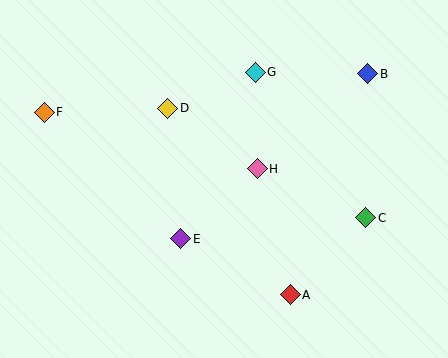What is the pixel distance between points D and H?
The distance between D and H is 108 pixels.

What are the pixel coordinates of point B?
Point B is at (368, 74).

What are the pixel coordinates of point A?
Point A is at (290, 295).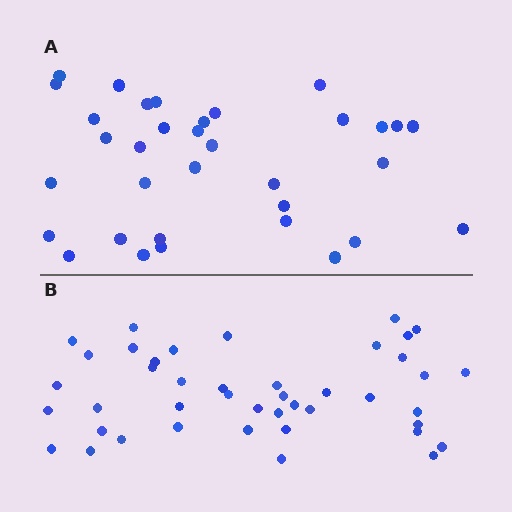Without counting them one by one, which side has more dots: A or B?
Region B (the bottom region) has more dots.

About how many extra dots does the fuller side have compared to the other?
Region B has roughly 8 or so more dots than region A.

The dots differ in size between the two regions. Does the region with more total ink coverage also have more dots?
No. Region A has more total ink coverage because its dots are larger, but region B actually contains more individual dots. Total area can be misleading — the number of items is what matters here.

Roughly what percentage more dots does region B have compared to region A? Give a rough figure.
About 25% more.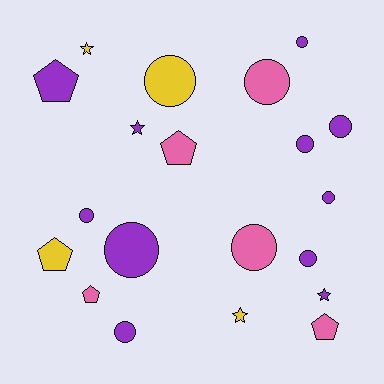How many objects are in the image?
There are 20 objects.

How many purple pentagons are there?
There is 1 purple pentagon.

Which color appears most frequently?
Purple, with 11 objects.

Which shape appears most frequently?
Circle, with 11 objects.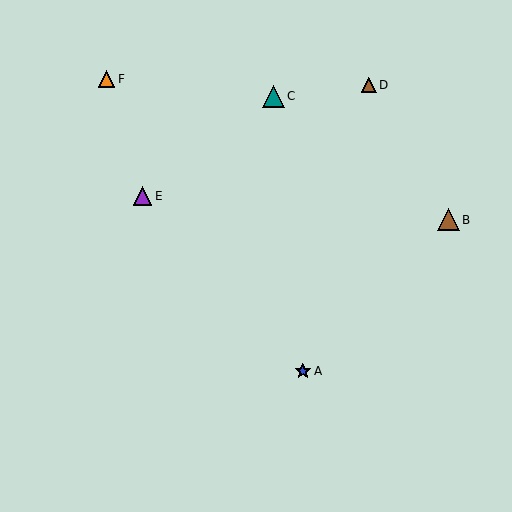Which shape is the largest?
The teal triangle (labeled C) is the largest.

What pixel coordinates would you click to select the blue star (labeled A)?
Click at (303, 371) to select the blue star A.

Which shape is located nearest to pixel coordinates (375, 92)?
The brown triangle (labeled D) at (369, 85) is nearest to that location.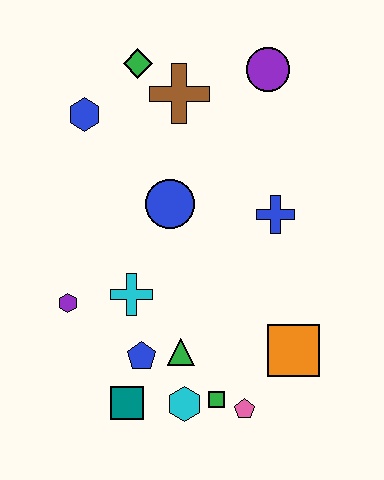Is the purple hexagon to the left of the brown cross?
Yes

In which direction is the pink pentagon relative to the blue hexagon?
The pink pentagon is below the blue hexagon.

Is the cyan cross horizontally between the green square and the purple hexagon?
Yes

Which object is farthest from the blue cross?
The teal square is farthest from the blue cross.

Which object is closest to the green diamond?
The brown cross is closest to the green diamond.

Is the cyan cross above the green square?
Yes